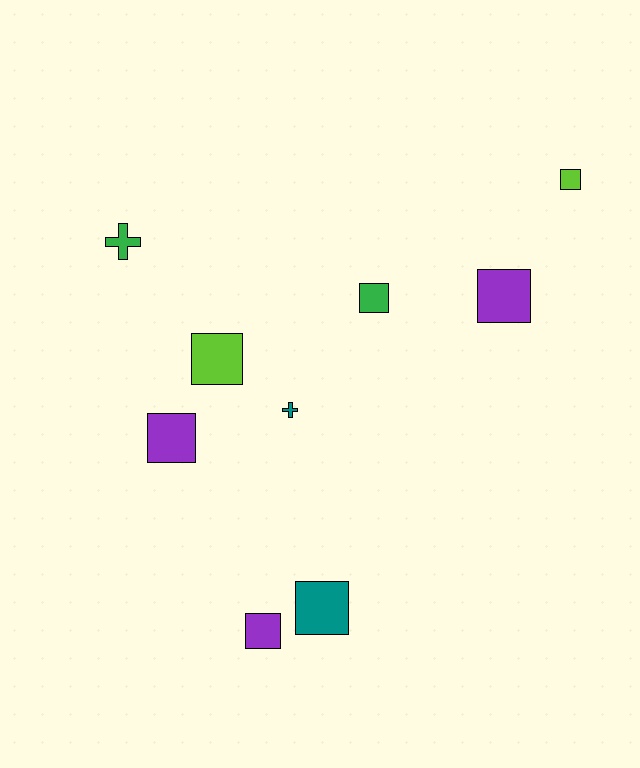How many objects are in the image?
There are 9 objects.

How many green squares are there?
There is 1 green square.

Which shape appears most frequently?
Square, with 7 objects.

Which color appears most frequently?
Purple, with 3 objects.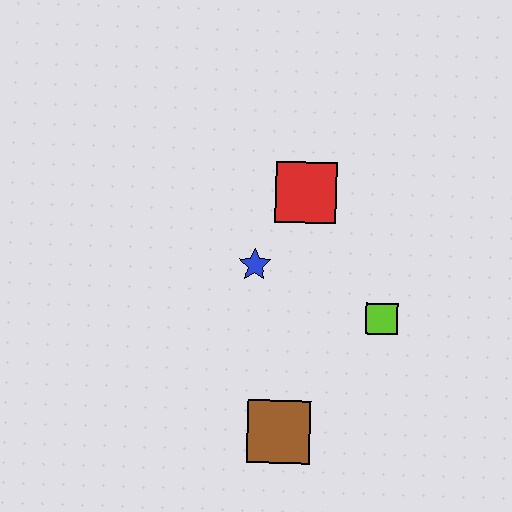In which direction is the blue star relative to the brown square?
The blue star is above the brown square.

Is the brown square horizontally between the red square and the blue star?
Yes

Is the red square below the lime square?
No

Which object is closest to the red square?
The blue star is closest to the red square.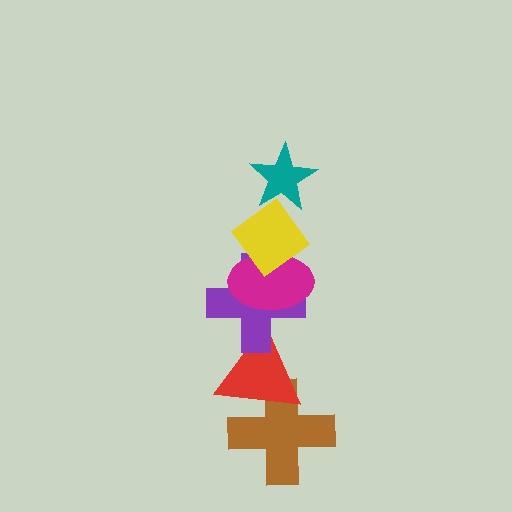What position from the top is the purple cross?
The purple cross is 4th from the top.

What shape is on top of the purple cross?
The magenta ellipse is on top of the purple cross.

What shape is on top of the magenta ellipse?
The yellow diamond is on top of the magenta ellipse.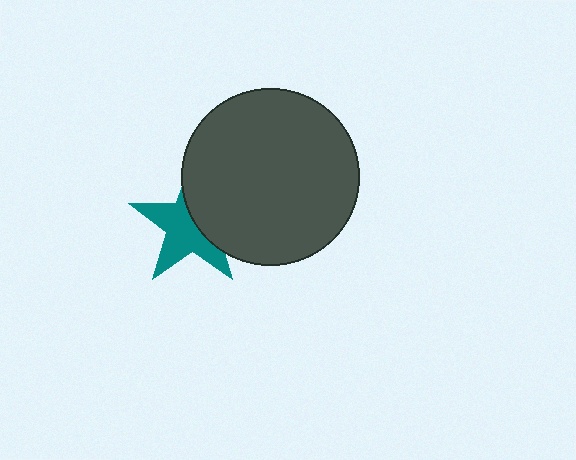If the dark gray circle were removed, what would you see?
You would see the complete teal star.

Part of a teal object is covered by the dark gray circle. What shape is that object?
It is a star.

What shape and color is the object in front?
The object in front is a dark gray circle.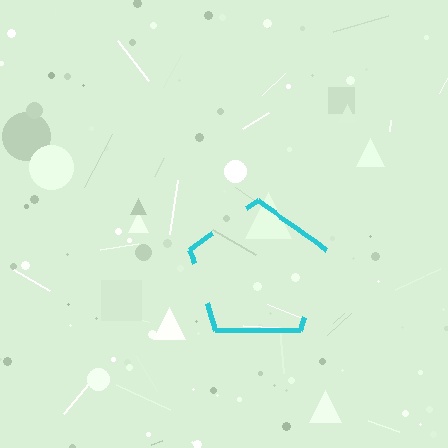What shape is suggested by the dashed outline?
The dashed outline suggests a pentagon.